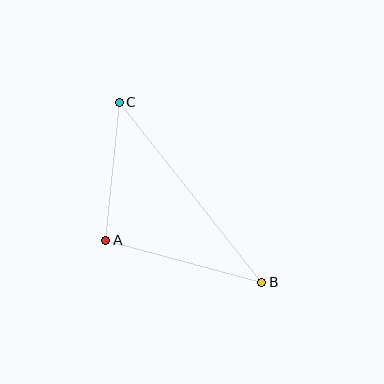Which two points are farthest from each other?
Points B and C are farthest from each other.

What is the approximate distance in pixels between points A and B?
The distance between A and B is approximately 162 pixels.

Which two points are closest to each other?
Points A and C are closest to each other.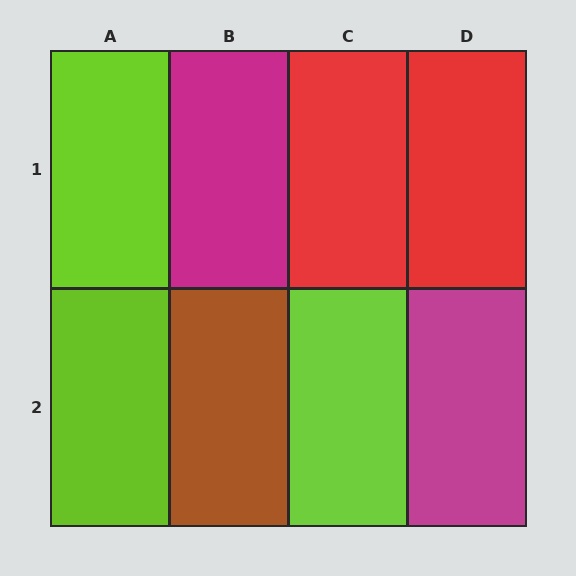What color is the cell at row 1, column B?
Magenta.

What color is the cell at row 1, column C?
Red.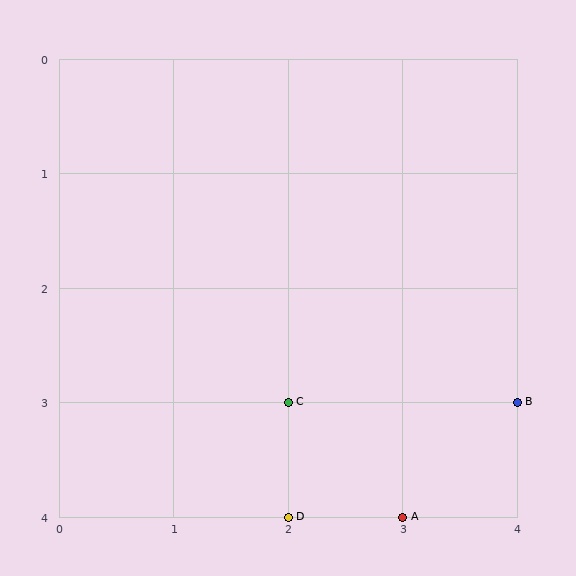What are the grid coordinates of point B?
Point B is at grid coordinates (4, 3).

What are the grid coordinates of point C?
Point C is at grid coordinates (2, 3).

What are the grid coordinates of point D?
Point D is at grid coordinates (2, 4).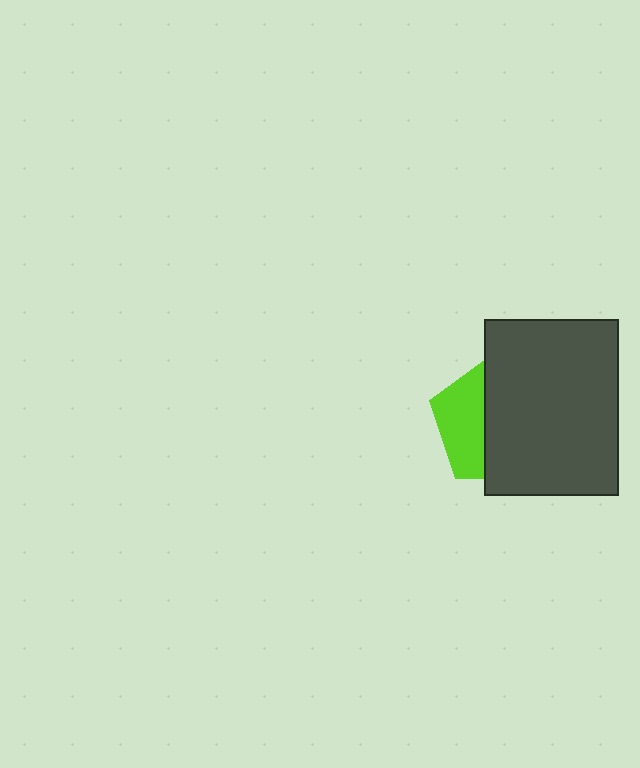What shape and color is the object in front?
The object in front is a dark gray rectangle.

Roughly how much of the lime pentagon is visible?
A small part of it is visible (roughly 37%).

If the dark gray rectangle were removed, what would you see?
You would see the complete lime pentagon.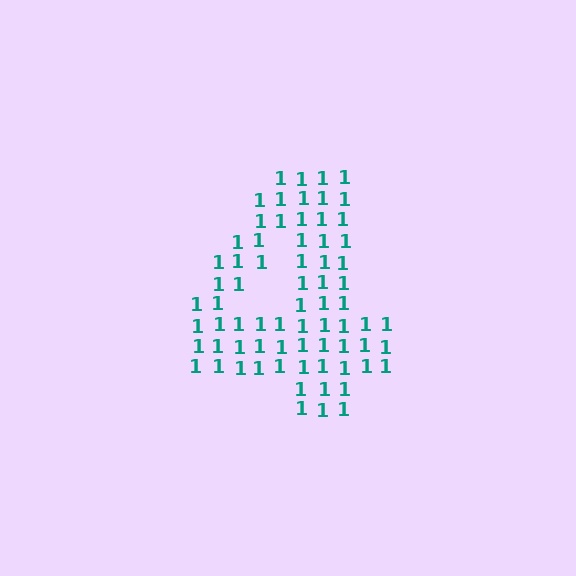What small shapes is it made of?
It is made of small digit 1's.